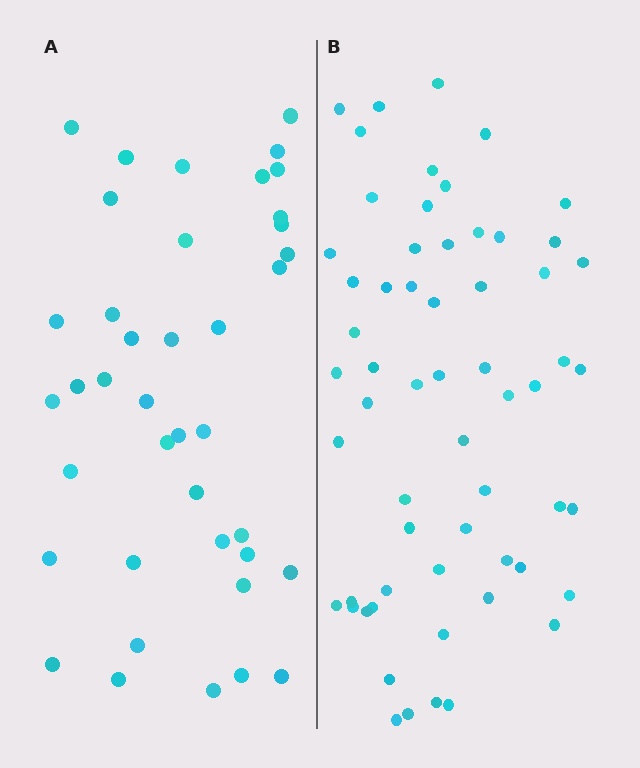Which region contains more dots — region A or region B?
Region B (the right region) has more dots.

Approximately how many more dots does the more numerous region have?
Region B has approximately 20 more dots than region A.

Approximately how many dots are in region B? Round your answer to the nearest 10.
About 60 dots.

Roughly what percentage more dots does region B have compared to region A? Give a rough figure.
About 50% more.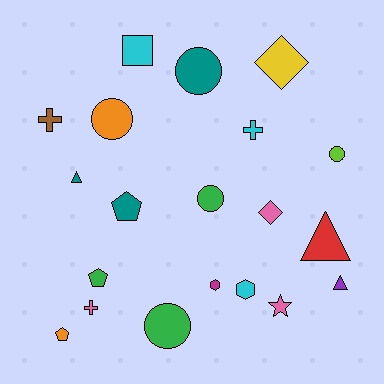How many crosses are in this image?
There are 3 crosses.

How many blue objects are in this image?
There are no blue objects.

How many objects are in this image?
There are 20 objects.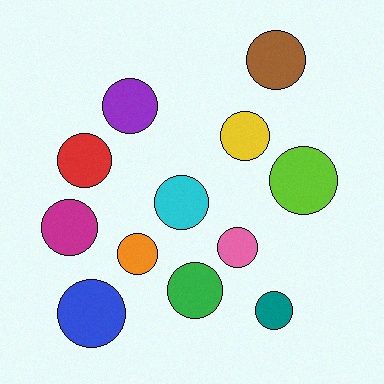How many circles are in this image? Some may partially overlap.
There are 12 circles.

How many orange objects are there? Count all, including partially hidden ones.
There is 1 orange object.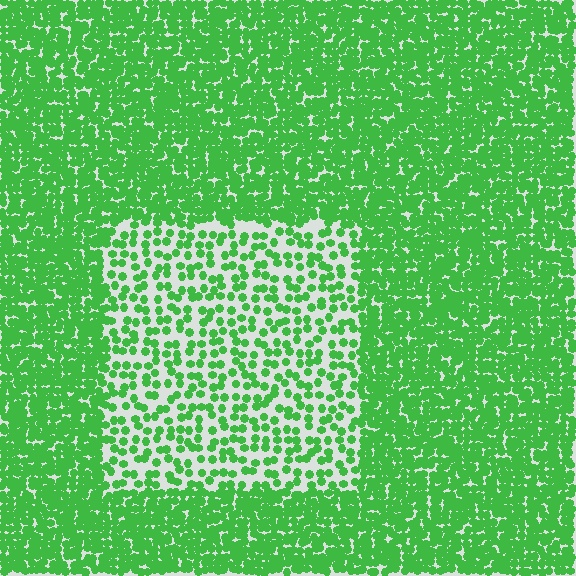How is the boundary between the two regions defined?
The boundary is defined by a change in element density (approximately 2.5x ratio). All elements are the same color, size, and shape.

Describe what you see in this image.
The image contains small green elements arranged at two different densities. A rectangle-shaped region is visible where the elements are less densely packed than the surrounding area.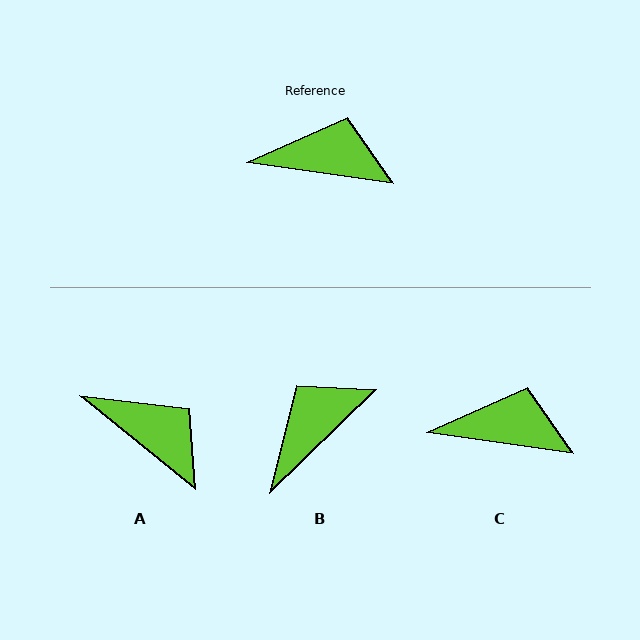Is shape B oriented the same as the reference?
No, it is off by about 52 degrees.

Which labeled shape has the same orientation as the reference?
C.